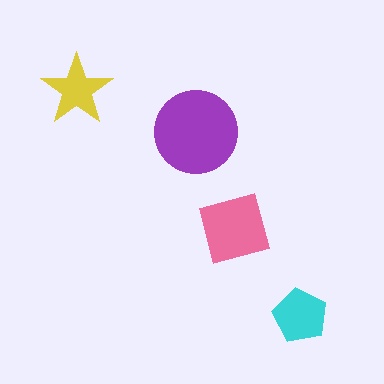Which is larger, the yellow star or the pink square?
The pink square.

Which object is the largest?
The purple circle.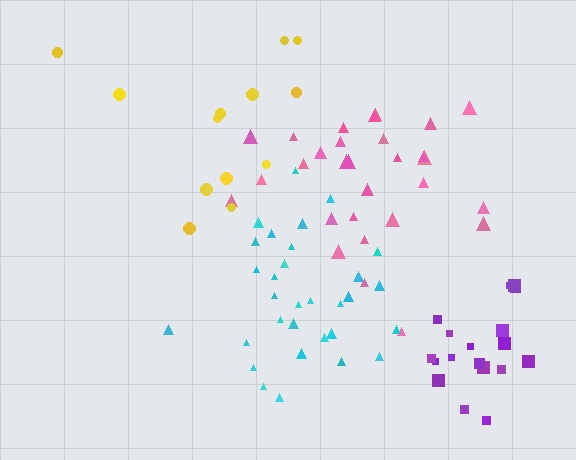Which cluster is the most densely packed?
Purple.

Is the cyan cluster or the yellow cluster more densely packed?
Cyan.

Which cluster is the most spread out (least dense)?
Yellow.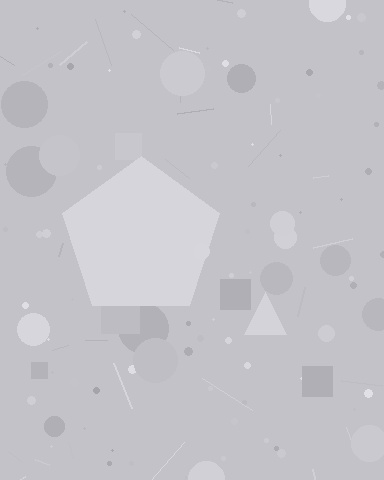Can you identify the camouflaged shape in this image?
The camouflaged shape is a pentagon.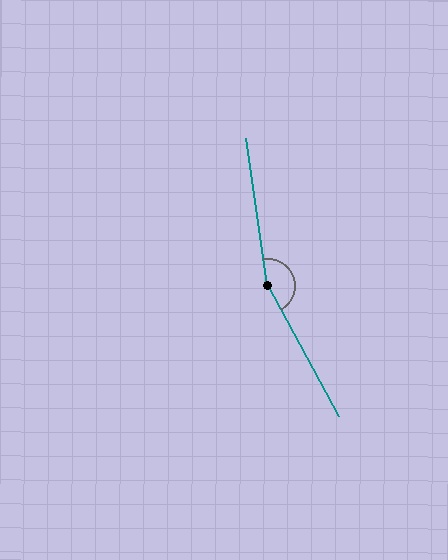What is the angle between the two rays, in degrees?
Approximately 160 degrees.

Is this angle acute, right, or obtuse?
It is obtuse.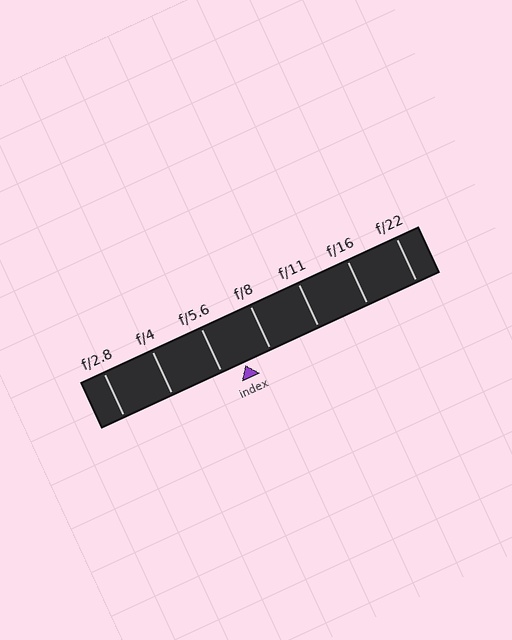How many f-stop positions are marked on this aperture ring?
There are 7 f-stop positions marked.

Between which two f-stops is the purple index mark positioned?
The index mark is between f/5.6 and f/8.